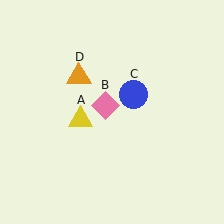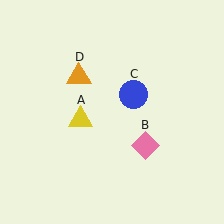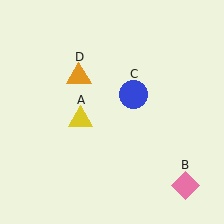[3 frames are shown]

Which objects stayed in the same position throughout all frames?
Yellow triangle (object A) and blue circle (object C) and orange triangle (object D) remained stationary.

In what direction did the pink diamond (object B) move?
The pink diamond (object B) moved down and to the right.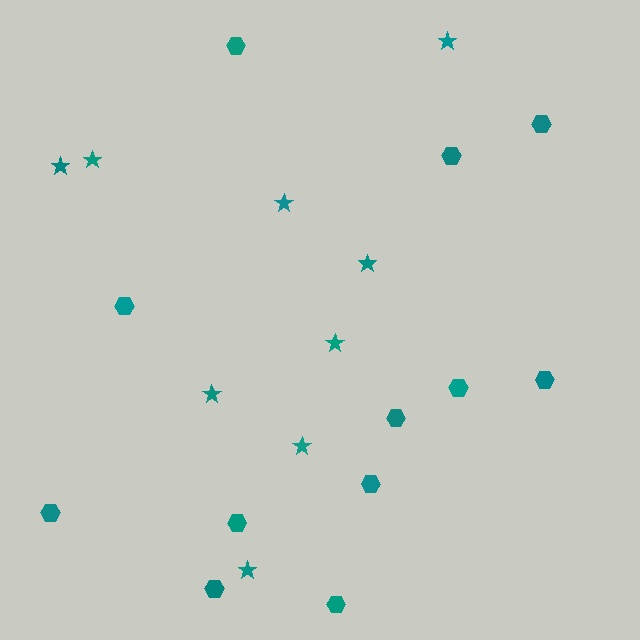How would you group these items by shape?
There are 2 groups: one group of stars (9) and one group of hexagons (12).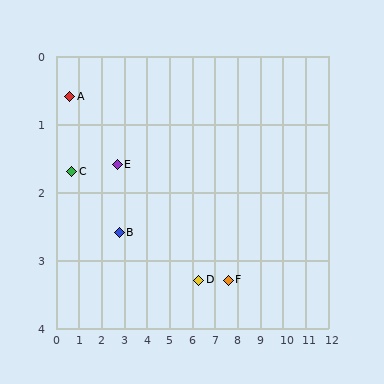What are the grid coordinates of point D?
Point D is at approximately (6.3, 3.3).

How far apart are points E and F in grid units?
Points E and F are about 5.2 grid units apart.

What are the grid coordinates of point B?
Point B is at approximately (2.8, 2.6).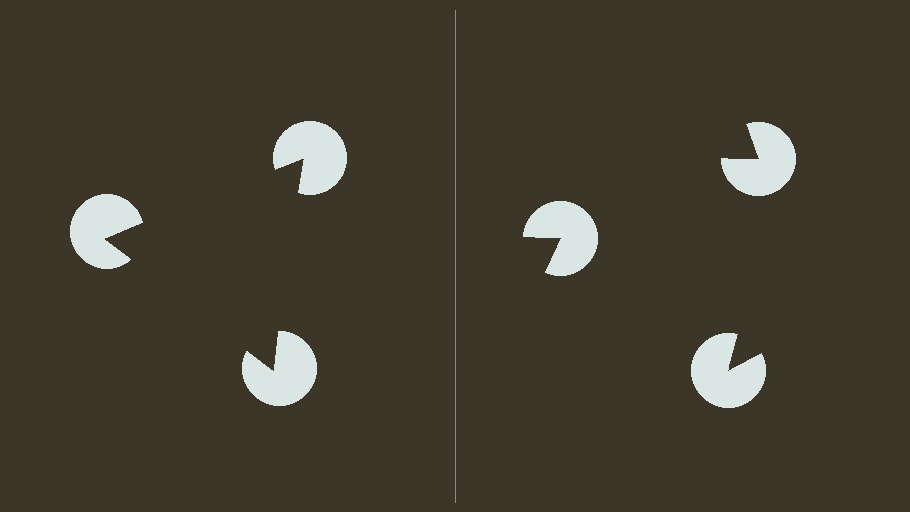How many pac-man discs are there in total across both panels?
6 — 3 on each side.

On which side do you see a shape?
An illusory triangle appears on the left side. On the right side the wedge cuts are rotated, so no coherent shape forms.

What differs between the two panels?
The pac-man discs are positioned identically on both sides; only the wedge orientations differ. On the left they align to a triangle; on the right they are misaligned.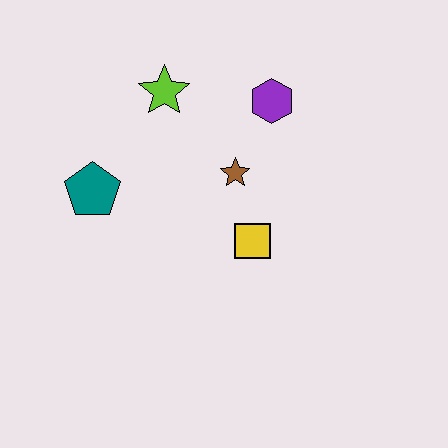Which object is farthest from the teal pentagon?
The purple hexagon is farthest from the teal pentagon.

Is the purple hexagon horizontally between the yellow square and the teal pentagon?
No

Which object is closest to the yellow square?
The brown star is closest to the yellow square.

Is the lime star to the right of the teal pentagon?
Yes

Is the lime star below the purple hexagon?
No